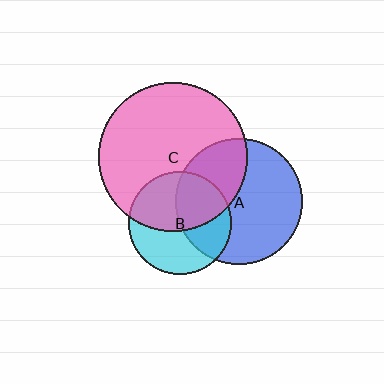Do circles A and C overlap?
Yes.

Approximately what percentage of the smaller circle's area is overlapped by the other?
Approximately 35%.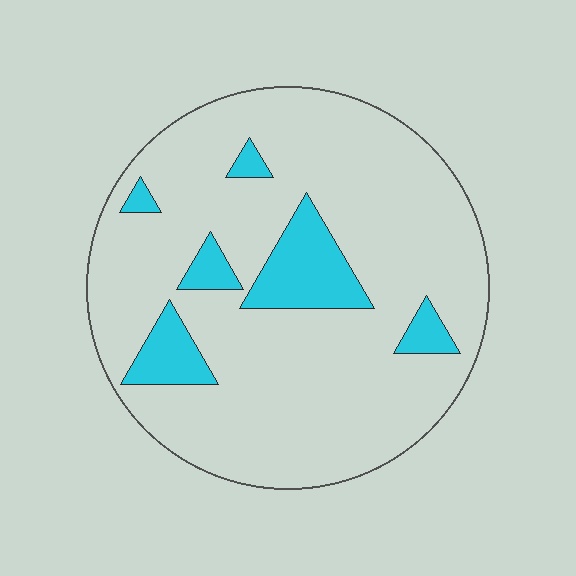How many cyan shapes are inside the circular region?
6.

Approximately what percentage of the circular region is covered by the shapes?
Approximately 15%.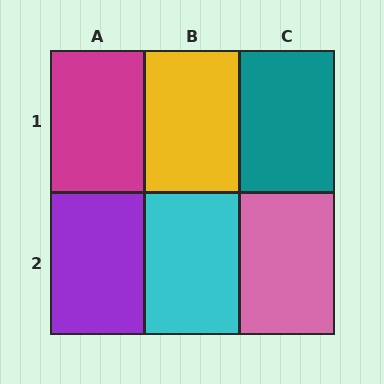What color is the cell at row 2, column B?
Cyan.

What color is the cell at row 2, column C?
Pink.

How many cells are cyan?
1 cell is cyan.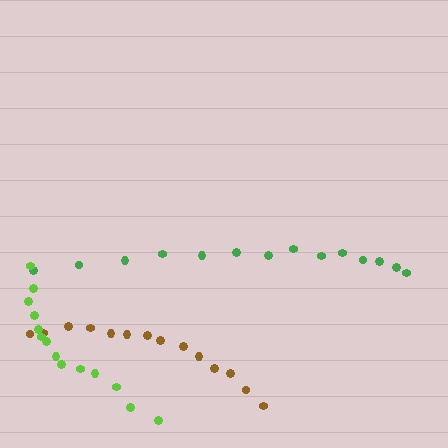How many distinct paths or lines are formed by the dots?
There are 3 distinct paths.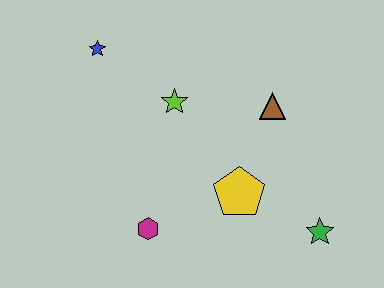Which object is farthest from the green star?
The blue star is farthest from the green star.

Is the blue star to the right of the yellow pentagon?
No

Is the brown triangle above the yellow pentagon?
Yes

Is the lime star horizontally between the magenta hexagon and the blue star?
No